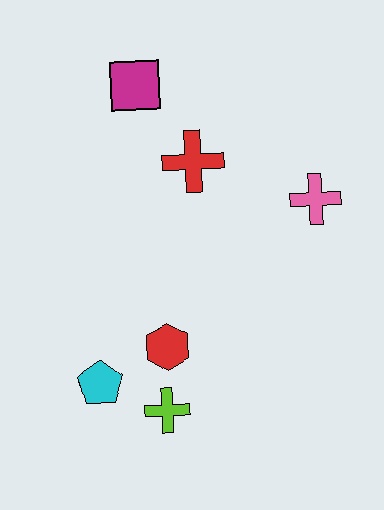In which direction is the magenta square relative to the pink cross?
The magenta square is to the left of the pink cross.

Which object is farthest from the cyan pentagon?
The magenta square is farthest from the cyan pentagon.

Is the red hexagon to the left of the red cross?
Yes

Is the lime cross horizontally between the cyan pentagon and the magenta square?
No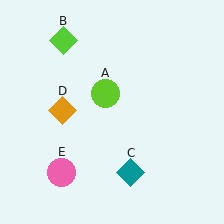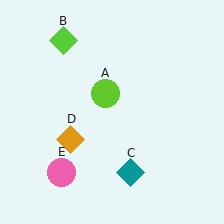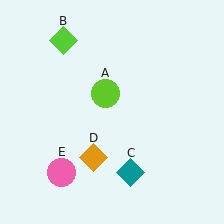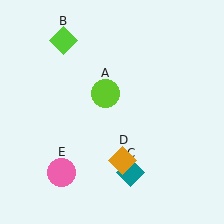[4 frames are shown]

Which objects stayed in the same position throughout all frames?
Lime circle (object A) and lime diamond (object B) and teal diamond (object C) and pink circle (object E) remained stationary.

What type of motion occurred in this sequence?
The orange diamond (object D) rotated counterclockwise around the center of the scene.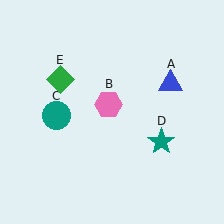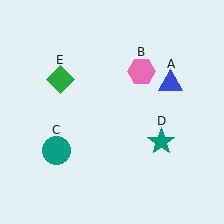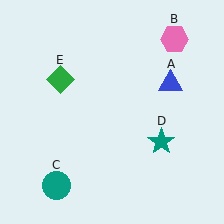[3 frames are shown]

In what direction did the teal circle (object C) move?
The teal circle (object C) moved down.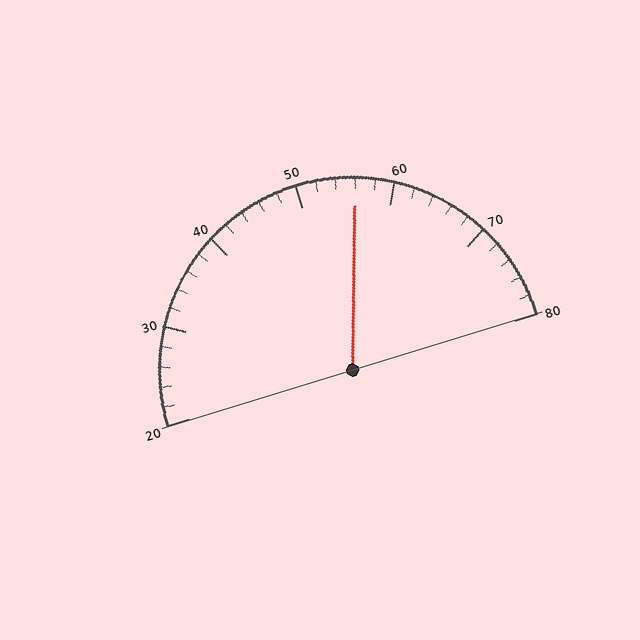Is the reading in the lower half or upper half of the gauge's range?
The reading is in the upper half of the range (20 to 80).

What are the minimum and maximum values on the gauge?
The gauge ranges from 20 to 80.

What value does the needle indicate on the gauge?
The needle indicates approximately 56.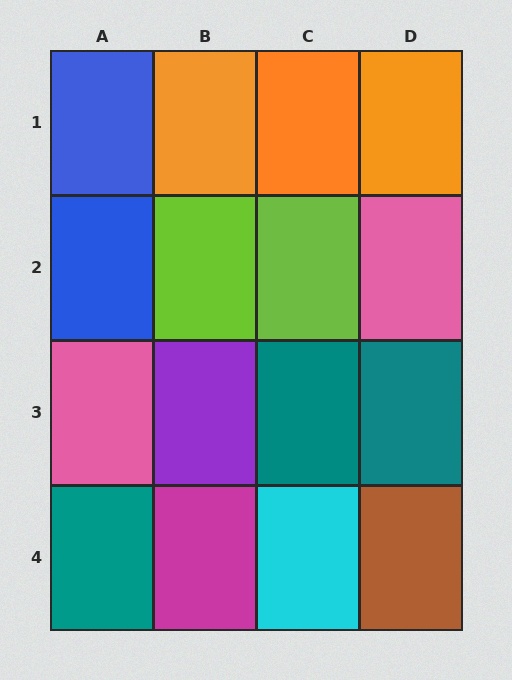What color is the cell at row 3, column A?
Pink.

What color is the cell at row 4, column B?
Magenta.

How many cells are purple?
1 cell is purple.